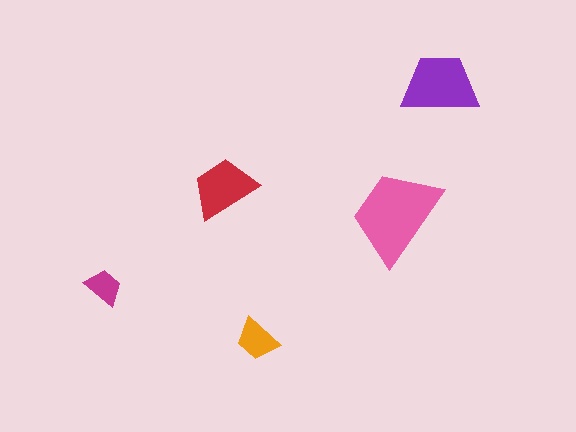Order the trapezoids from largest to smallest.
the pink one, the purple one, the red one, the orange one, the magenta one.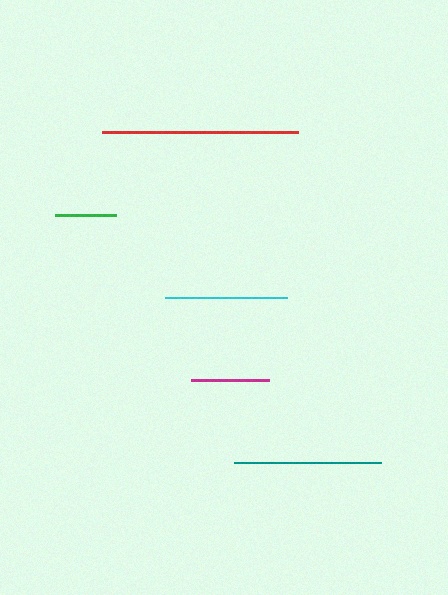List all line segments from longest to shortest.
From longest to shortest: red, teal, cyan, magenta, green.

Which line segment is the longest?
The red line is the longest at approximately 195 pixels.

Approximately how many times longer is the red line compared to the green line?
The red line is approximately 3.2 times the length of the green line.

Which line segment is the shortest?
The green line is the shortest at approximately 61 pixels.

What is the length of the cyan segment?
The cyan segment is approximately 121 pixels long.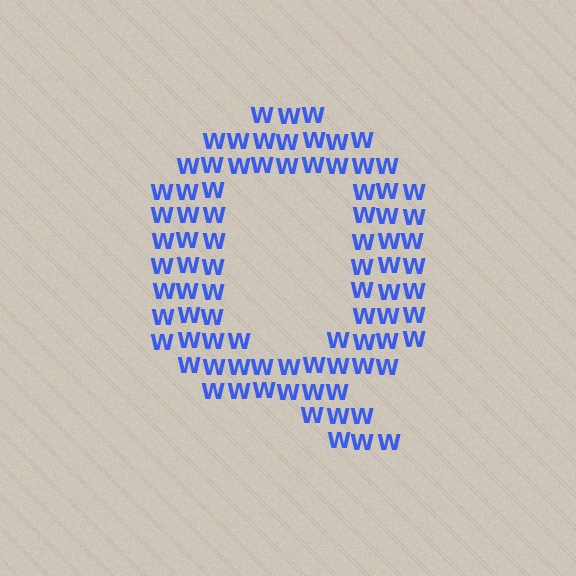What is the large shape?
The large shape is the letter Q.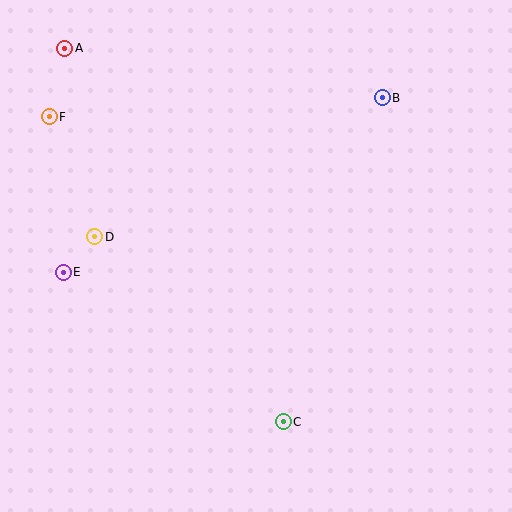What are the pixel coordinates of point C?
Point C is at (283, 422).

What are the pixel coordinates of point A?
Point A is at (65, 48).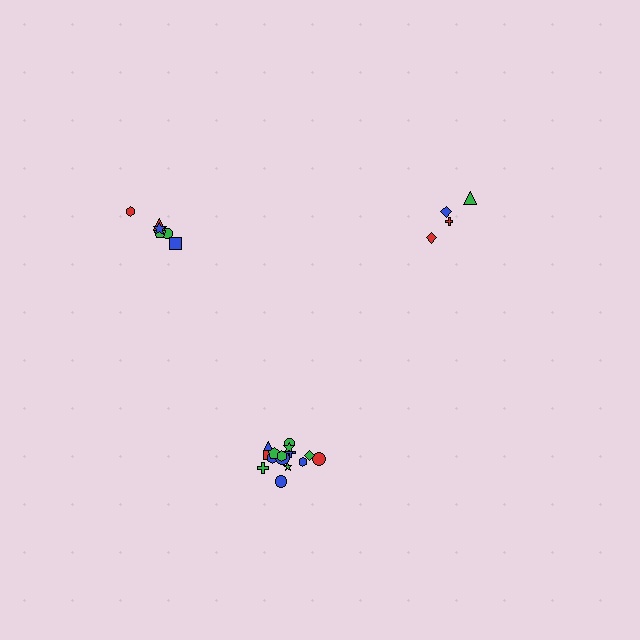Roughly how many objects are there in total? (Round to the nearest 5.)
Roughly 25 objects in total.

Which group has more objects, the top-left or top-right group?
The top-left group.